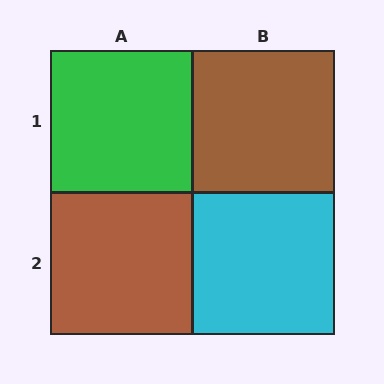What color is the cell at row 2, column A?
Brown.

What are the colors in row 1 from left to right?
Green, brown.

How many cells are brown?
2 cells are brown.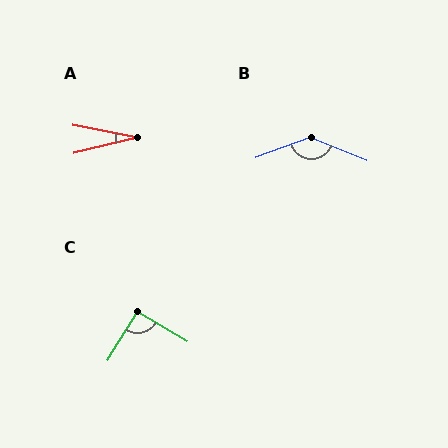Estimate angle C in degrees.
Approximately 91 degrees.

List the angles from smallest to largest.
A (25°), C (91°), B (138°).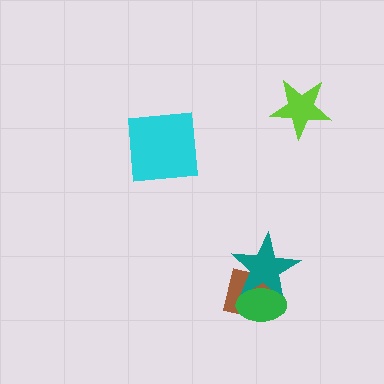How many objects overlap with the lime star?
0 objects overlap with the lime star.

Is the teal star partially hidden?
Yes, it is partially covered by another shape.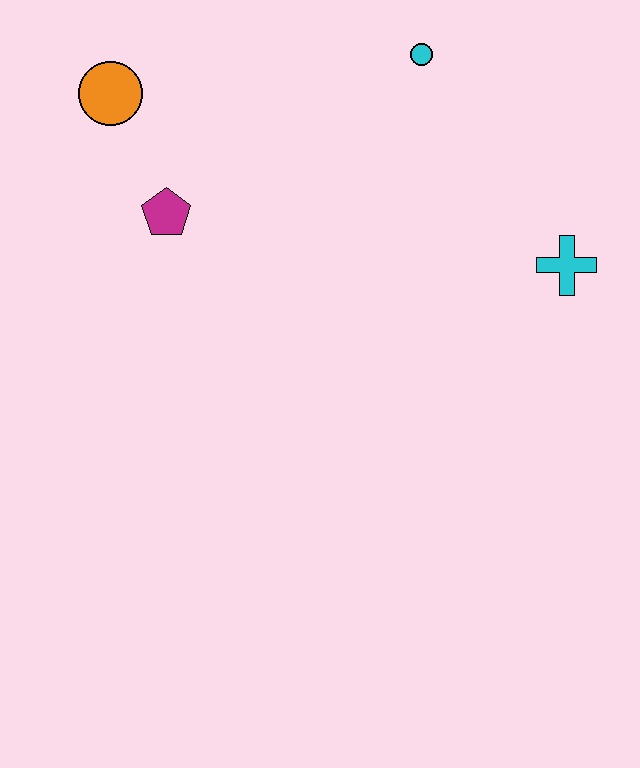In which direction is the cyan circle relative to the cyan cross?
The cyan circle is above the cyan cross.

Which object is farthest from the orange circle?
The cyan cross is farthest from the orange circle.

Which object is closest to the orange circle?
The magenta pentagon is closest to the orange circle.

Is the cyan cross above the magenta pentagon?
No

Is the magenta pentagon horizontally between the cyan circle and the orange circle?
Yes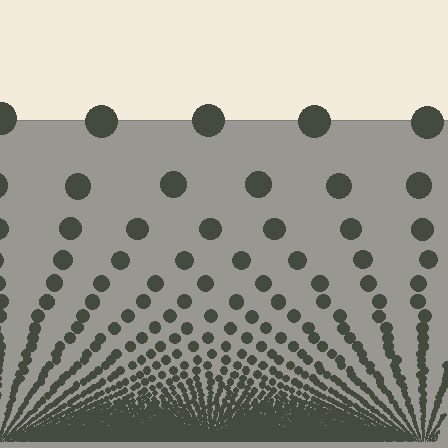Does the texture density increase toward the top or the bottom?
Density increases toward the bottom.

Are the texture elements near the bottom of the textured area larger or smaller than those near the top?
Smaller. The gradient is inverted — elements near the bottom are smaller and denser.